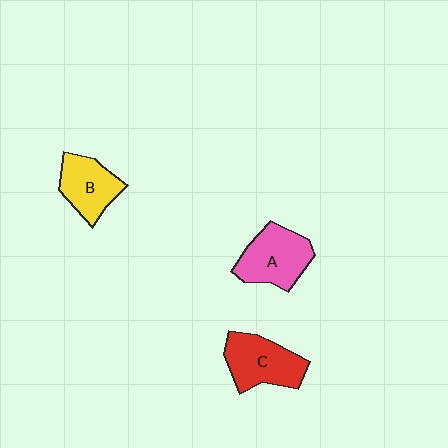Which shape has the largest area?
Shape A (pink).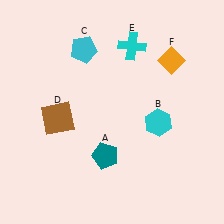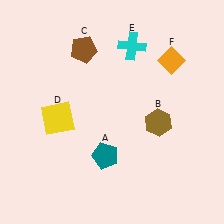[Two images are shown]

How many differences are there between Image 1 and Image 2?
There are 3 differences between the two images.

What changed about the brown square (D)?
In Image 1, D is brown. In Image 2, it changed to yellow.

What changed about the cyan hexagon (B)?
In Image 1, B is cyan. In Image 2, it changed to brown.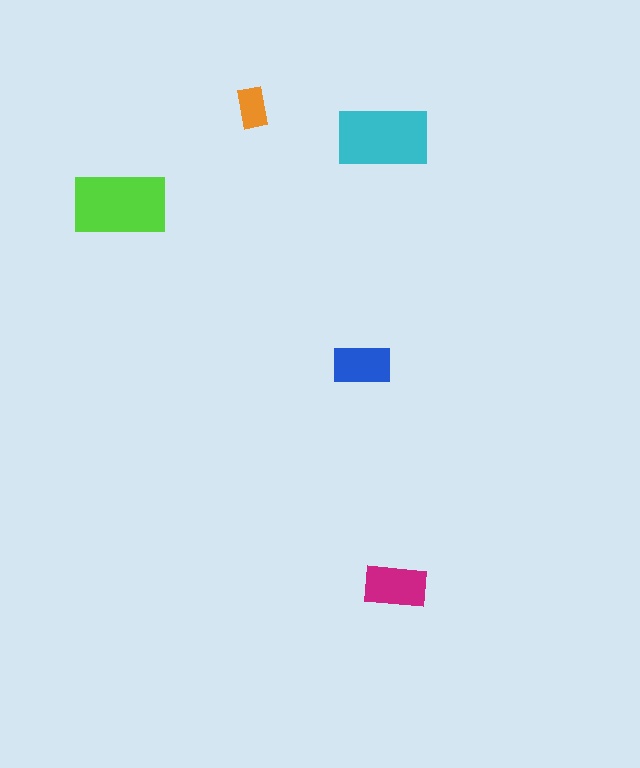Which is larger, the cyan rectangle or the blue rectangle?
The cyan one.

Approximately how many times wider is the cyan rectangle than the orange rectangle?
About 2 times wider.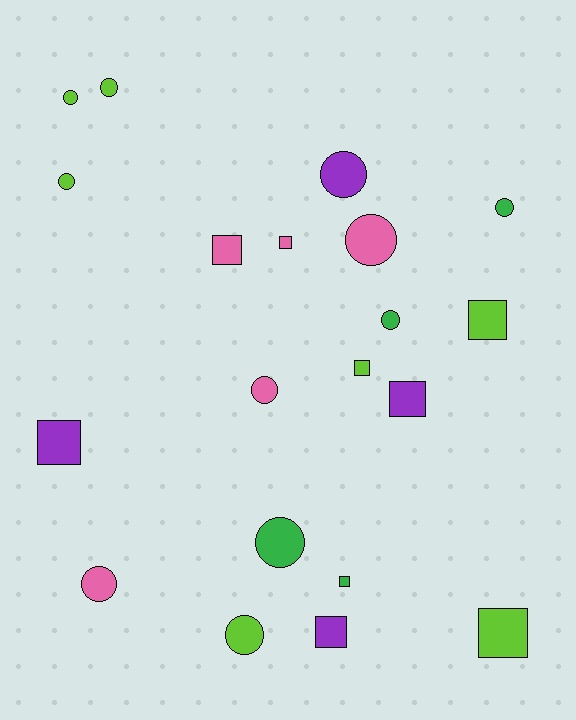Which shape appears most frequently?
Circle, with 11 objects.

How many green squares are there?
There is 1 green square.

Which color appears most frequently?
Lime, with 7 objects.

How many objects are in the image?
There are 20 objects.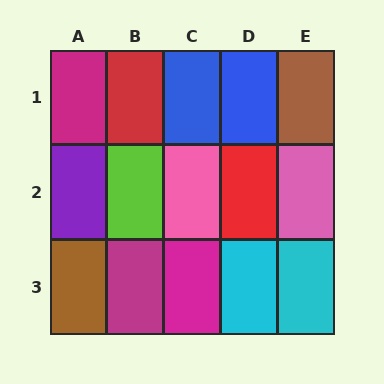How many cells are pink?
2 cells are pink.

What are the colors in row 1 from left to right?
Magenta, red, blue, blue, brown.